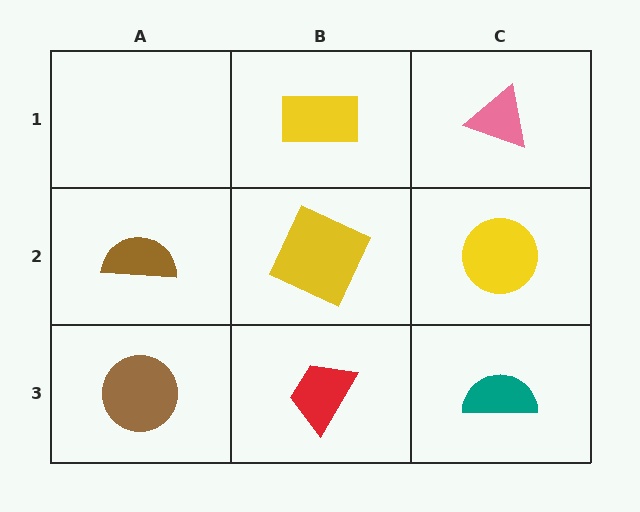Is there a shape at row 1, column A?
No, that cell is empty.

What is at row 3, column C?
A teal semicircle.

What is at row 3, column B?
A red trapezoid.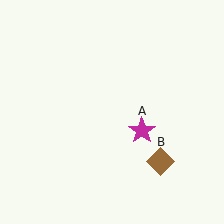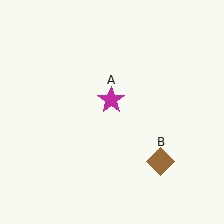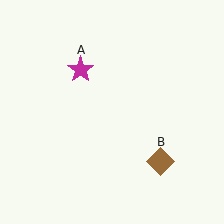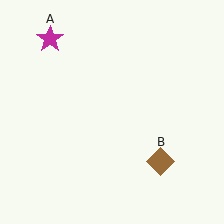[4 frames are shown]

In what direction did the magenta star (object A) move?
The magenta star (object A) moved up and to the left.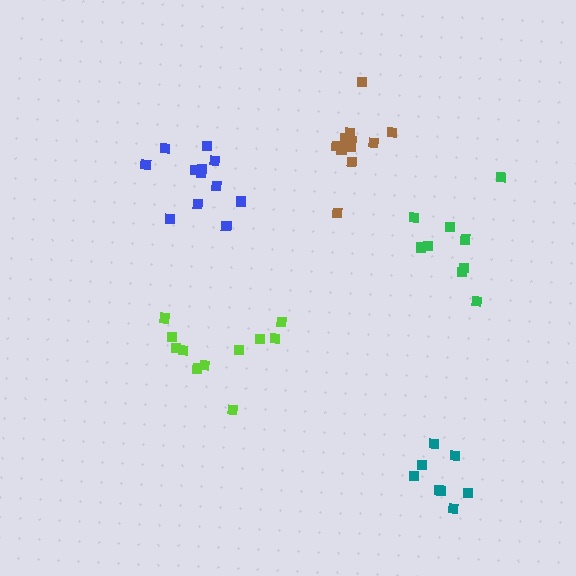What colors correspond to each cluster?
The clusters are colored: lime, teal, green, blue, brown.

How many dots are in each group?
Group 1: 11 dots, Group 2: 8 dots, Group 3: 9 dots, Group 4: 12 dots, Group 5: 12 dots (52 total).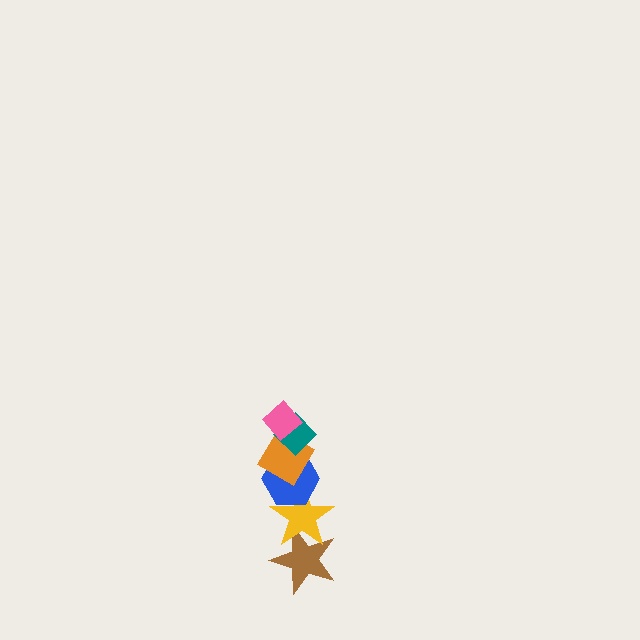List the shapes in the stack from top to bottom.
From top to bottom: the pink diamond, the teal diamond, the orange diamond, the blue hexagon, the yellow star, the brown star.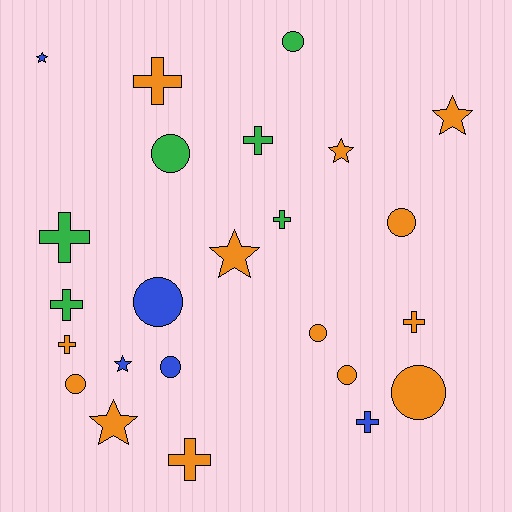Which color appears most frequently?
Orange, with 13 objects.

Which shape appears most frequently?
Cross, with 9 objects.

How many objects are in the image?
There are 24 objects.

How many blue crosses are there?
There is 1 blue cross.